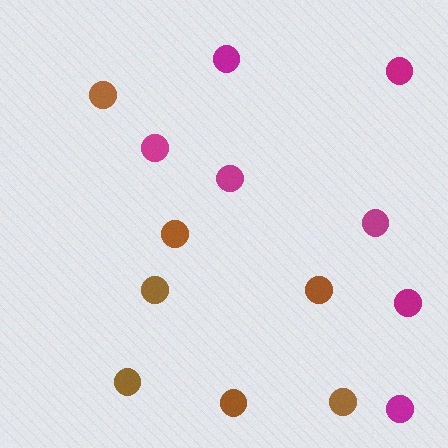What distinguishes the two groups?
There are 2 groups: one group of brown circles (7) and one group of magenta circles (7).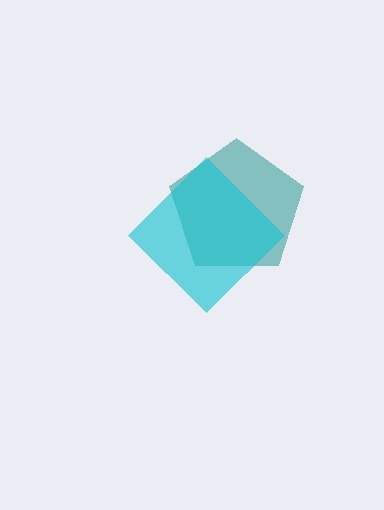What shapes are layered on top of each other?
The layered shapes are: a teal pentagon, a cyan diamond.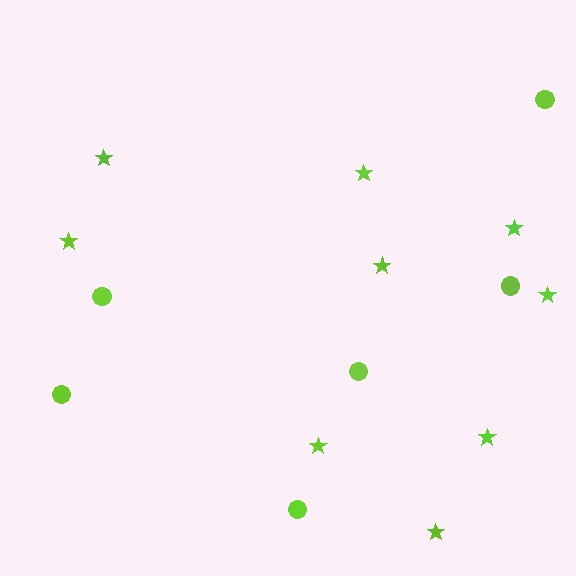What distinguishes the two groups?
There are 2 groups: one group of circles (6) and one group of stars (9).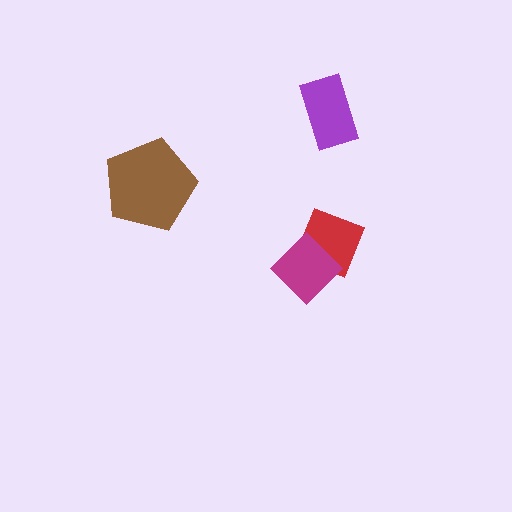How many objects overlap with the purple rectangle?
0 objects overlap with the purple rectangle.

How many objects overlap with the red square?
1 object overlaps with the red square.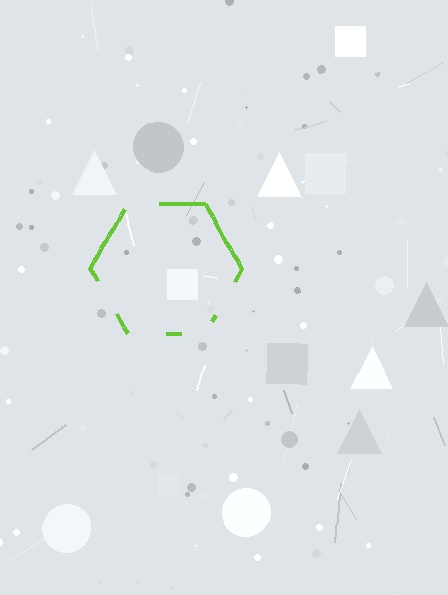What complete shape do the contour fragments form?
The contour fragments form a hexagon.